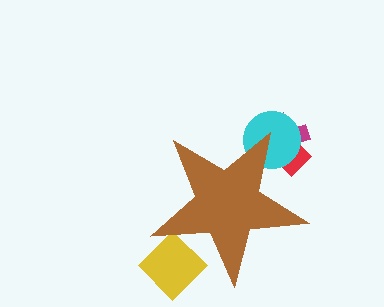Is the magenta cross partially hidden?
Yes, the magenta cross is partially hidden behind the brown star.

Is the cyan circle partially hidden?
Yes, the cyan circle is partially hidden behind the brown star.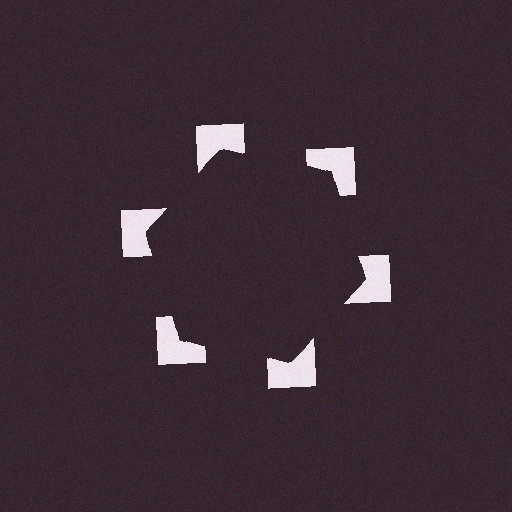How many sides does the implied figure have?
6 sides.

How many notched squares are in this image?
There are 6 — one at each vertex of the illusory hexagon.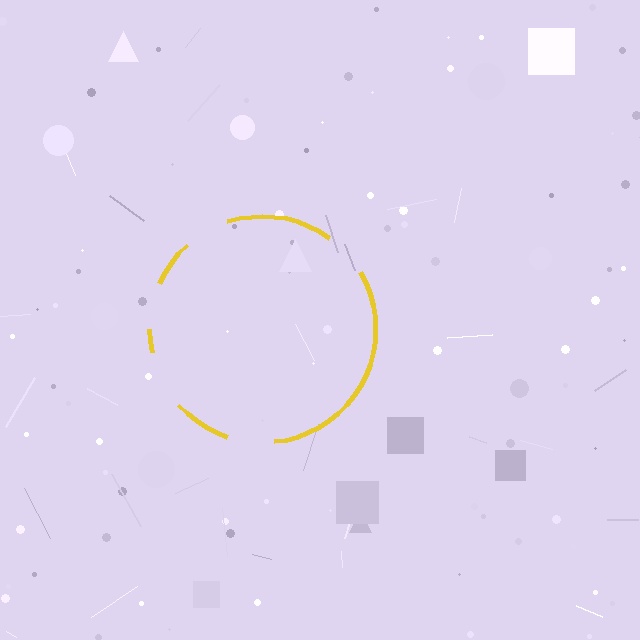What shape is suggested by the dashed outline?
The dashed outline suggests a circle.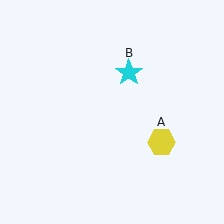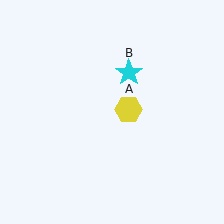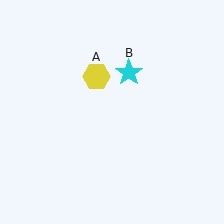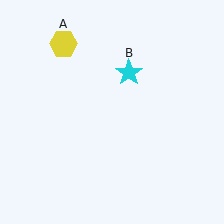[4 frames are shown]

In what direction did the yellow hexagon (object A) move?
The yellow hexagon (object A) moved up and to the left.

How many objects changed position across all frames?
1 object changed position: yellow hexagon (object A).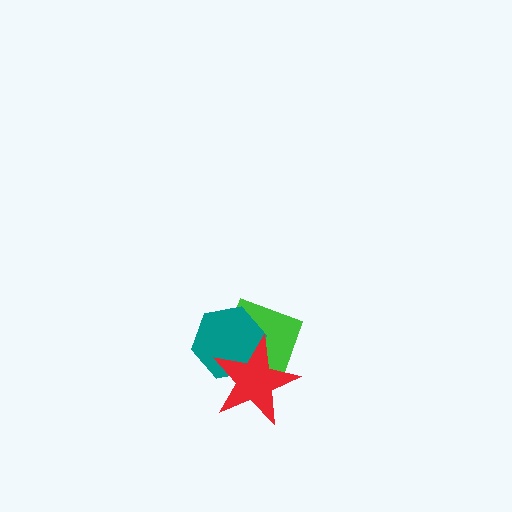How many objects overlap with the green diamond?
2 objects overlap with the green diamond.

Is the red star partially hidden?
No, no other shape covers it.